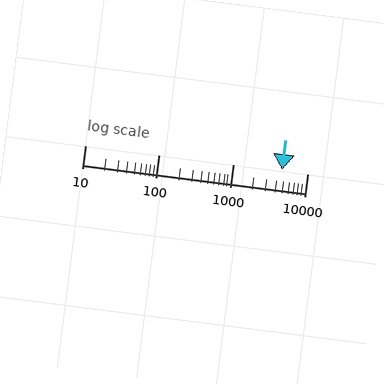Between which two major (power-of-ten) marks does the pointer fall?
The pointer is between 1000 and 10000.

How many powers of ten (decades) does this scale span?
The scale spans 3 decades, from 10 to 10000.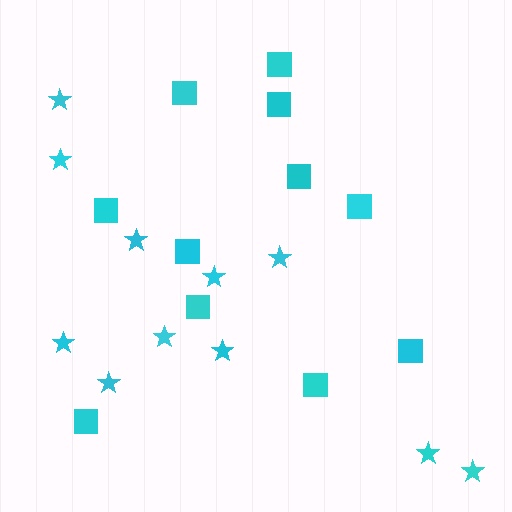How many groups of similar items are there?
There are 2 groups: one group of stars (11) and one group of squares (11).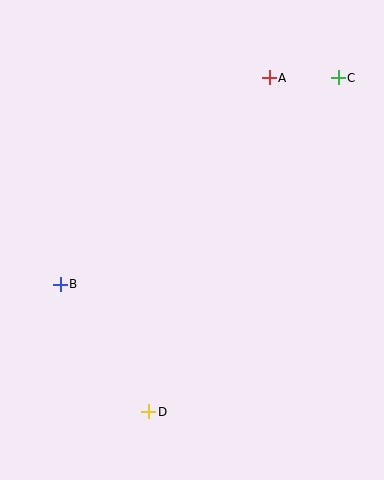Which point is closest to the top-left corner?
Point A is closest to the top-left corner.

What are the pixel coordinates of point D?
Point D is at (149, 412).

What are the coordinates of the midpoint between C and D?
The midpoint between C and D is at (243, 245).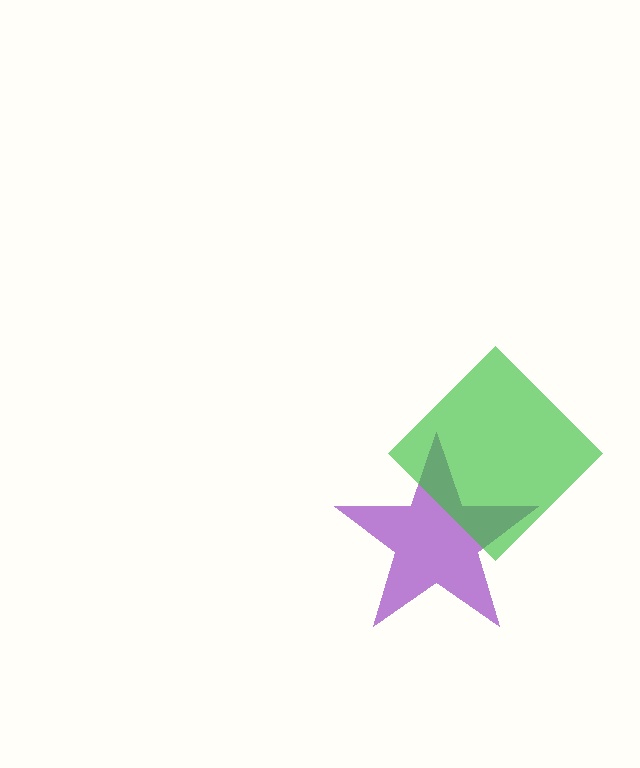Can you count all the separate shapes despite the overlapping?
Yes, there are 2 separate shapes.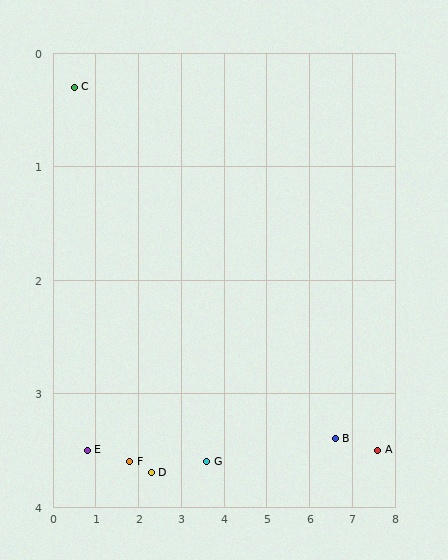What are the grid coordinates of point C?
Point C is at approximately (0.5, 0.3).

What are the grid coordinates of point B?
Point B is at approximately (6.6, 3.4).